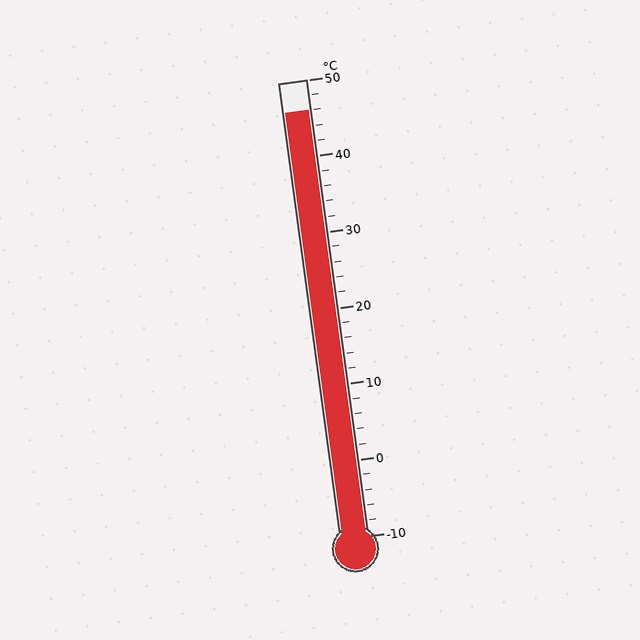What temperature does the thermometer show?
The thermometer shows approximately 46°C.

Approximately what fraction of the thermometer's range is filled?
The thermometer is filled to approximately 95% of its range.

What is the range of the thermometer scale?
The thermometer scale ranges from -10°C to 50°C.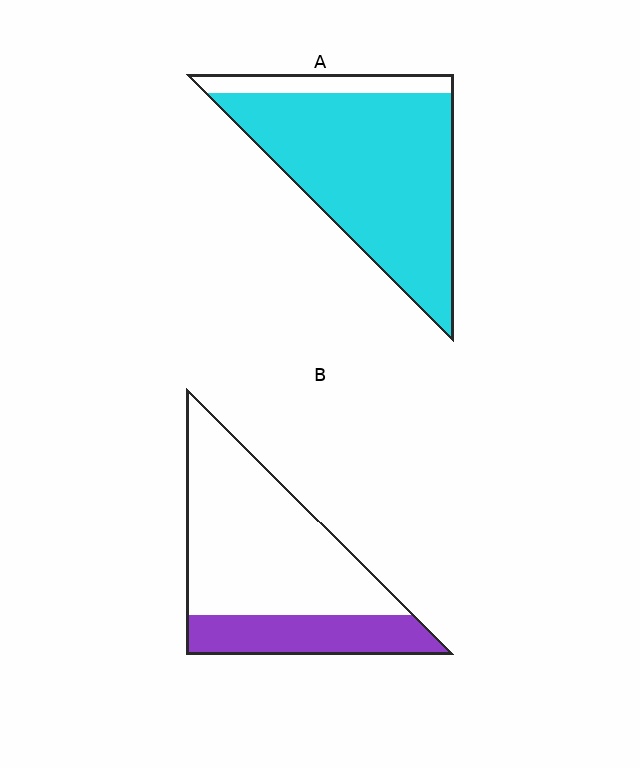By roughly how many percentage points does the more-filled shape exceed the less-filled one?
By roughly 60 percentage points (A over B).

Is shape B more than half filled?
No.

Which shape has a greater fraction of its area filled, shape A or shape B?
Shape A.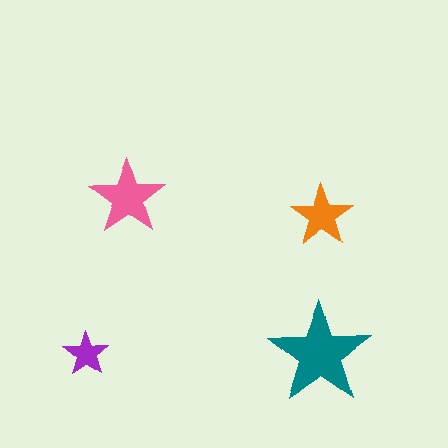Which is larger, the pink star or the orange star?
The pink one.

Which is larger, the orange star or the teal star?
The teal one.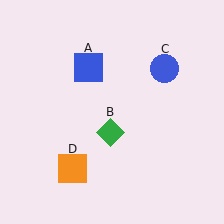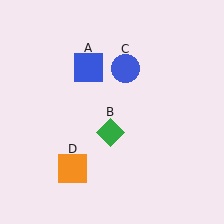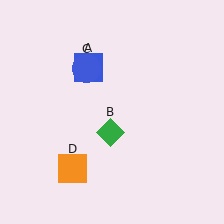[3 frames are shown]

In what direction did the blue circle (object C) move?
The blue circle (object C) moved left.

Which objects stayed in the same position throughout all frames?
Blue square (object A) and green diamond (object B) and orange square (object D) remained stationary.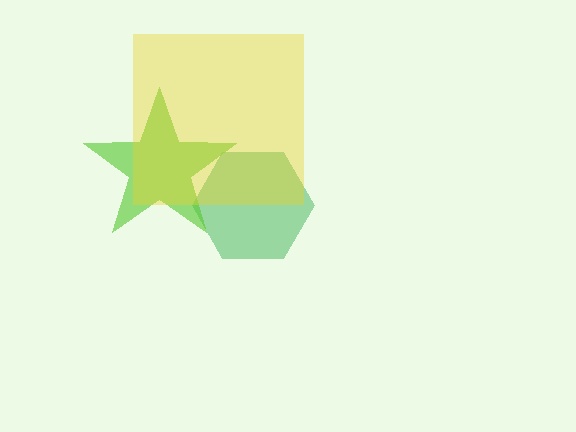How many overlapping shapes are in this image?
There are 3 overlapping shapes in the image.